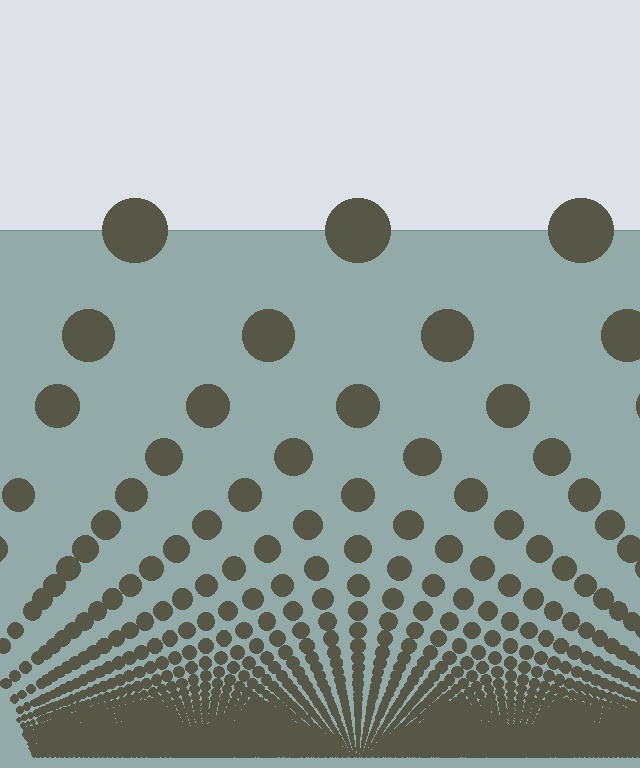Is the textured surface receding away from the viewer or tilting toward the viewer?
The surface appears to tilt toward the viewer. Texture elements get larger and sparser toward the top.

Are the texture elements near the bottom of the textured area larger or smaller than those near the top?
Smaller. The gradient is inverted — elements near the bottom are smaller and denser.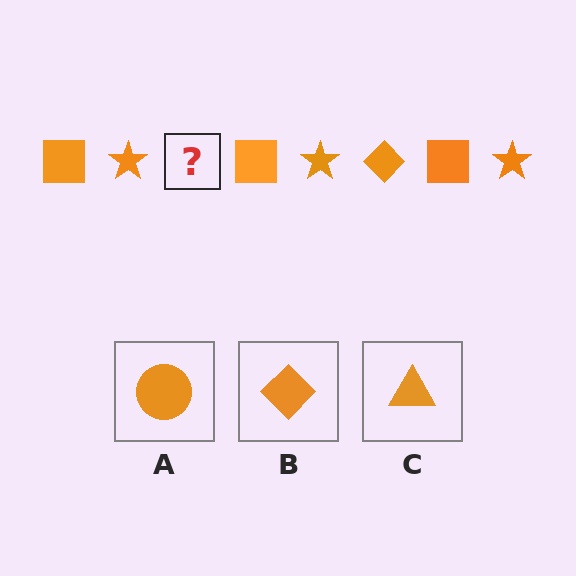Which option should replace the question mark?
Option B.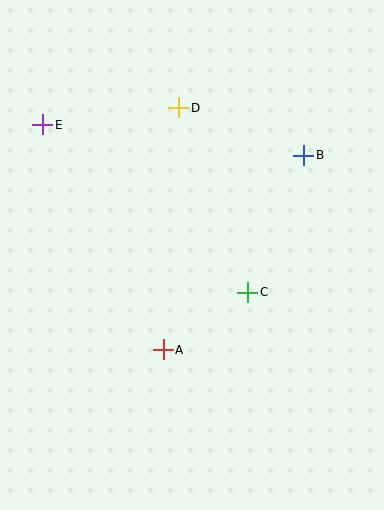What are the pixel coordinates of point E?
Point E is at (43, 125).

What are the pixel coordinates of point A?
Point A is at (163, 350).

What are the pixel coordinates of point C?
Point C is at (248, 292).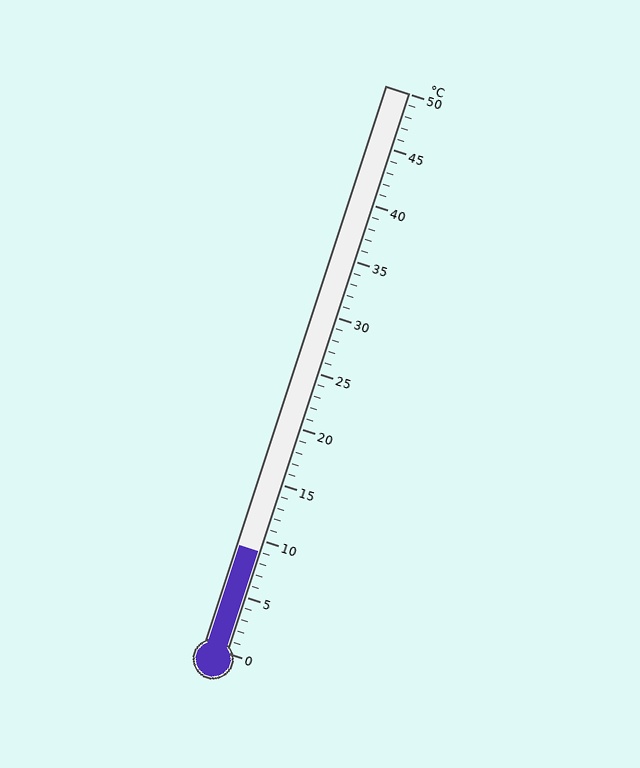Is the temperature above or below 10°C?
The temperature is below 10°C.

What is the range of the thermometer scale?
The thermometer scale ranges from 0°C to 50°C.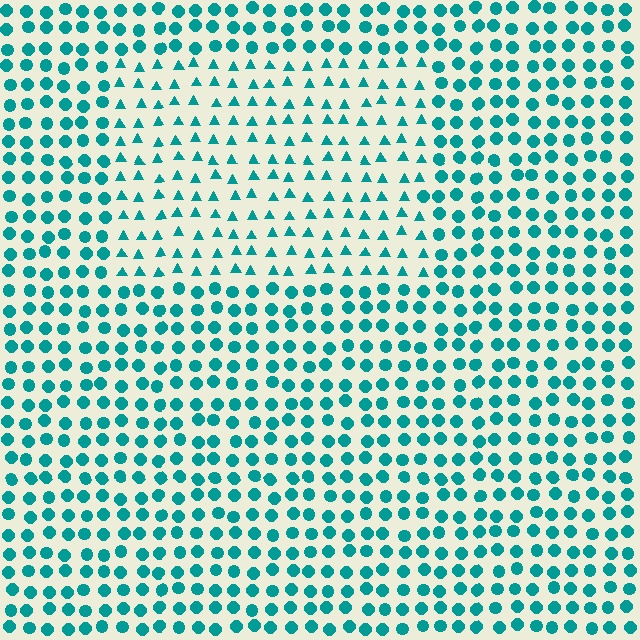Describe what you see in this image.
The image is filled with small teal elements arranged in a uniform grid. A rectangle-shaped region contains triangles, while the surrounding area contains circles. The boundary is defined purely by the change in element shape.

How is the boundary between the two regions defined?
The boundary is defined by a change in element shape: triangles inside vs. circles outside. All elements share the same color and spacing.